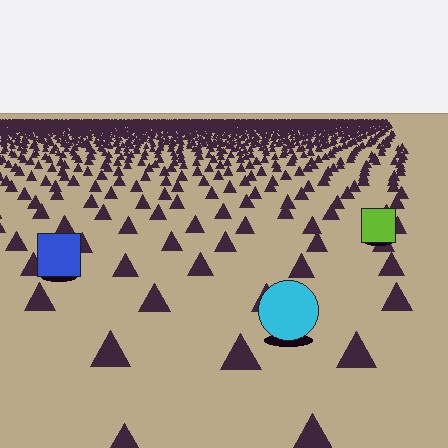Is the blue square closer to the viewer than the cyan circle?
No. The cyan circle is closer — you can tell from the texture gradient: the ground texture is coarser near it.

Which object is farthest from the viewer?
The lime square is farthest from the viewer. It appears smaller and the ground texture around it is denser.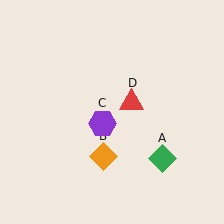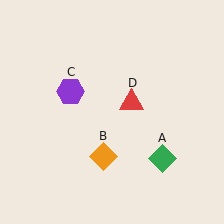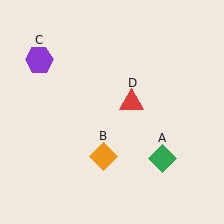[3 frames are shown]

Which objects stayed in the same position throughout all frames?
Green diamond (object A) and orange diamond (object B) and red triangle (object D) remained stationary.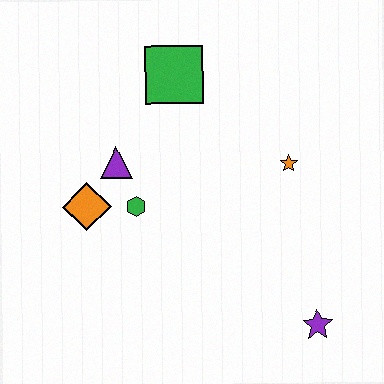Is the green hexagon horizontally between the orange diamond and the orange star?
Yes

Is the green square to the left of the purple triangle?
No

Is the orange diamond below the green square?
Yes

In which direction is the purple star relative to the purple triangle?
The purple star is to the right of the purple triangle.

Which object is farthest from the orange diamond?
The purple star is farthest from the orange diamond.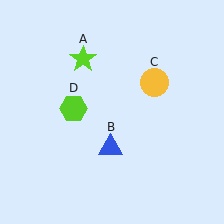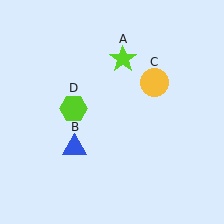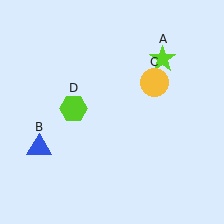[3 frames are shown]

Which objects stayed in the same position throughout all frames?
Yellow circle (object C) and lime hexagon (object D) remained stationary.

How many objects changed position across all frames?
2 objects changed position: lime star (object A), blue triangle (object B).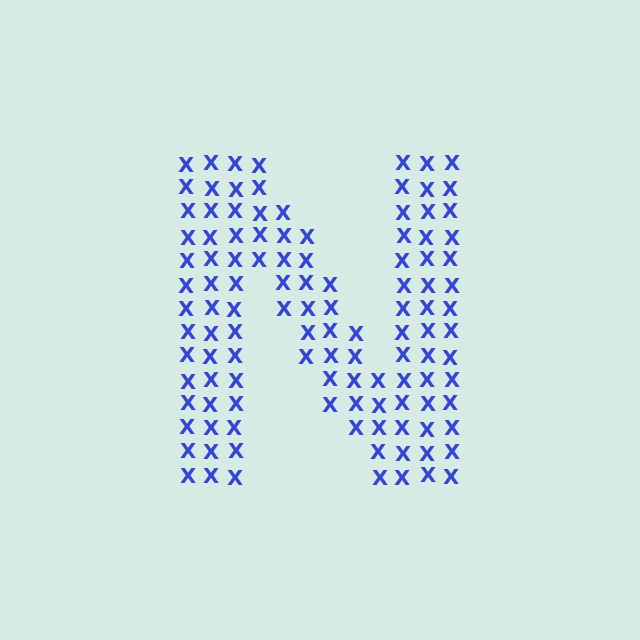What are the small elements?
The small elements are letter X's.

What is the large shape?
The large shape is the letter N.